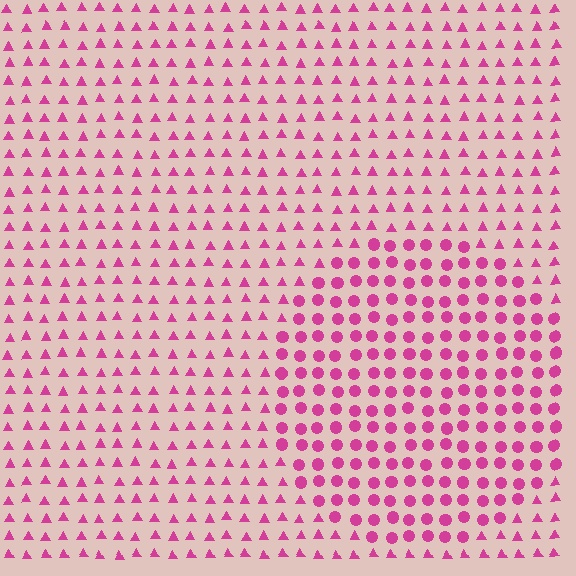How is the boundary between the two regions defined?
The boundary is defined by a change in element shape: circles inside vs. triangles outside. All elements share the same color and spacing.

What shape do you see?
I see a circle.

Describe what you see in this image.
The image is filled with small magenta elements arranged in a uniform grid. A circle-shaped region contains circles, while the surrounding area contains triangles. The boundary is defined purely by the change in element shape.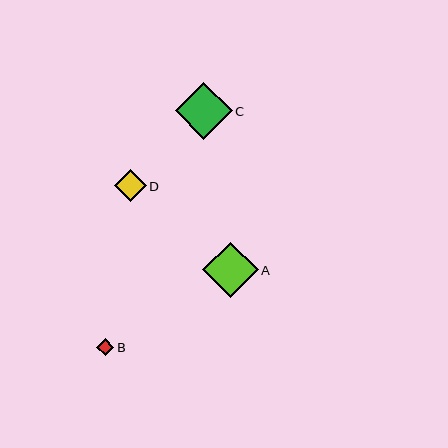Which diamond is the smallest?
Diamond B is the smallest with a size of approximately 17 pixels.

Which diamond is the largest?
Diamond C is the largest with a size of approximately 57 pixels.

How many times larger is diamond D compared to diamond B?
Diamond D is approximately 1.9 times the size of diamond B.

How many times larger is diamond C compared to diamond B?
Diamond C is approximately 3.4 times the size of diamond B.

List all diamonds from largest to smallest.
From largest to smallest: C, A, D, B.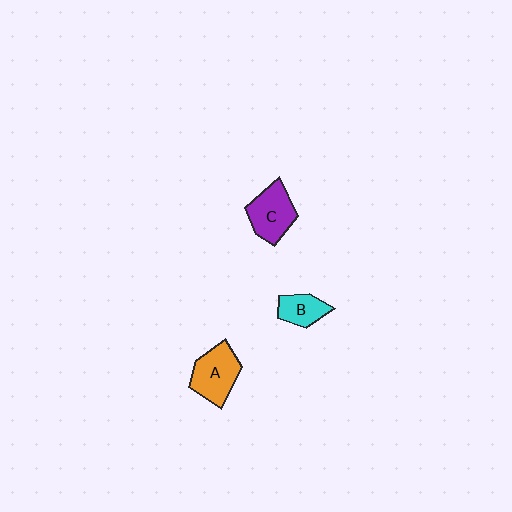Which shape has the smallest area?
Shape B (cyan).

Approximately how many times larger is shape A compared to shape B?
Approximately 1.6 times.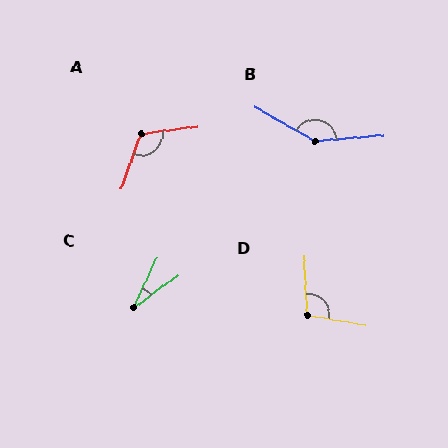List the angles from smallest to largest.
C (29°), D (103°), A (118°), B (146°).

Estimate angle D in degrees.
Approximately 103 degrees.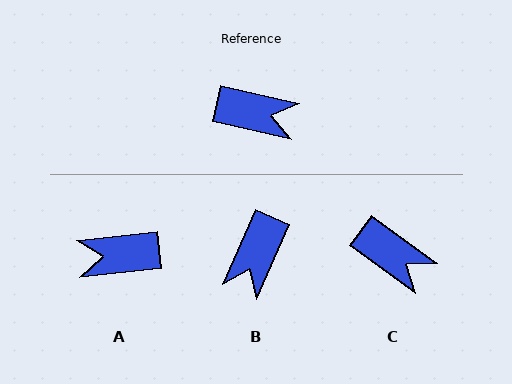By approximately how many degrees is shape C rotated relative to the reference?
Approximately 24 degrees clockwise.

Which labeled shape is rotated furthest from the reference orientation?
A, about 162 degrees away.